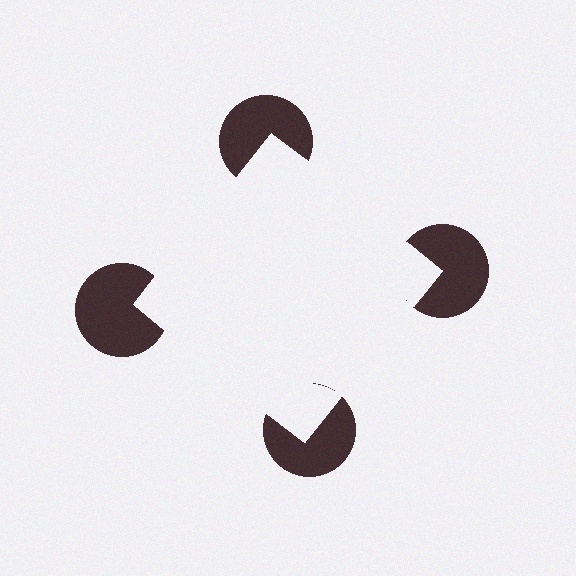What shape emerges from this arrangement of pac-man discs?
An illusory square — its edges are inferred from the aligned wedge cuts in the pac-man discs, not physically drawn.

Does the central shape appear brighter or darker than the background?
It typically appears slightly brighter than the background, even though no actual brightness change is drawn.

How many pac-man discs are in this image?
There are 4 — one at each vertex of the illusory square.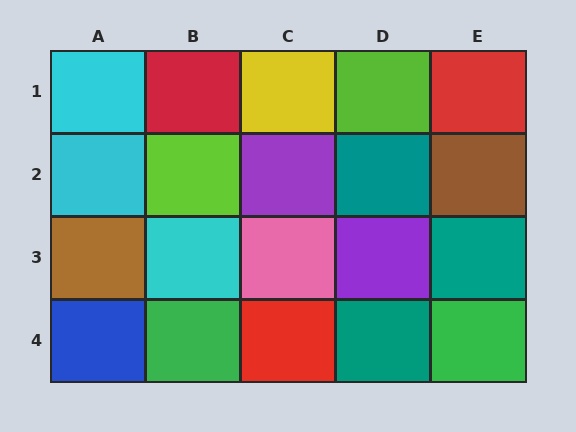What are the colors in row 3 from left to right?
Brown, cyan, pink, purple, teal.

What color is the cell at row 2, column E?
Brown.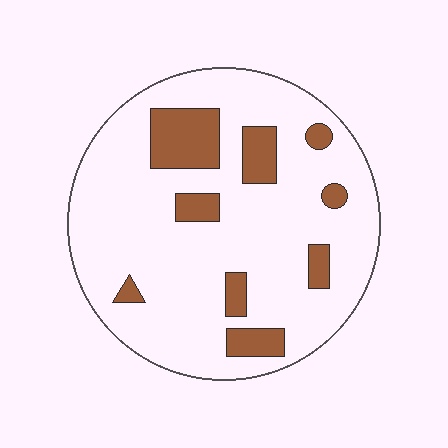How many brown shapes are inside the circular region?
9.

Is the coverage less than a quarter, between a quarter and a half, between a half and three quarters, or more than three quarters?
Less than a quarter.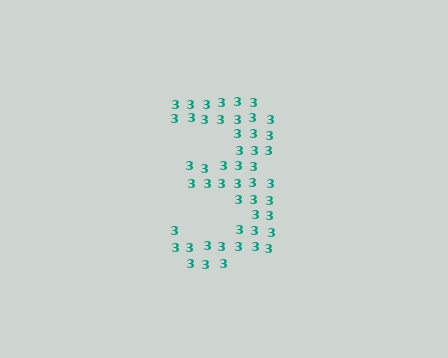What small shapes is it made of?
It is made of small digit 3's.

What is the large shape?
The large shape is the digit 3.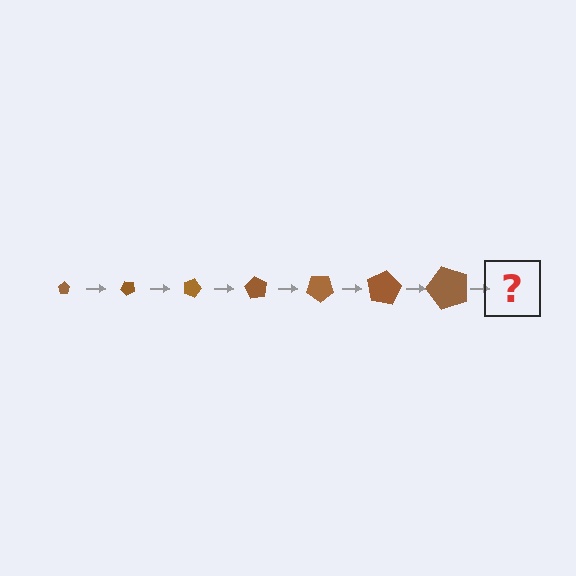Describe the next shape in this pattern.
It should be a pentagon, larger than the previous one and rotated 315 degrees from the start.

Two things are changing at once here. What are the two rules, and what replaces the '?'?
The two rules are that the pentagon grows larger each step and it rotates 45 degrees each step. The '?' should be a pentagon, larger than the previous one and rotated 315 degrees from the start.